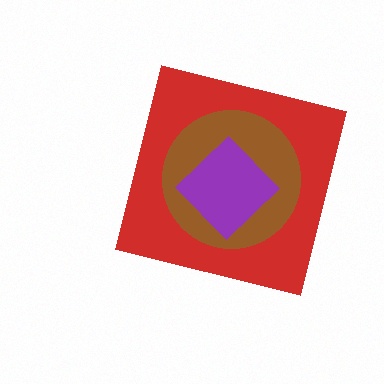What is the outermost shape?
The red square.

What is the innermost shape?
The purple diamond.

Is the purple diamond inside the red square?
Yes.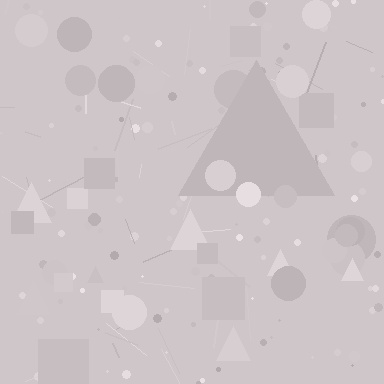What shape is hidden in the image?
A triangle is hidden in the image.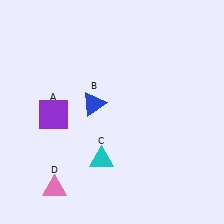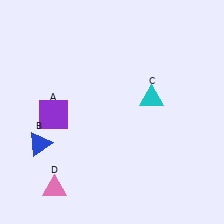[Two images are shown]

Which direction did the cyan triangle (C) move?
The cyan triangle (C) moved up.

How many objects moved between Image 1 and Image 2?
2 objects moved between the two images.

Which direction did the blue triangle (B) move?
The blue triangle (B) moved left.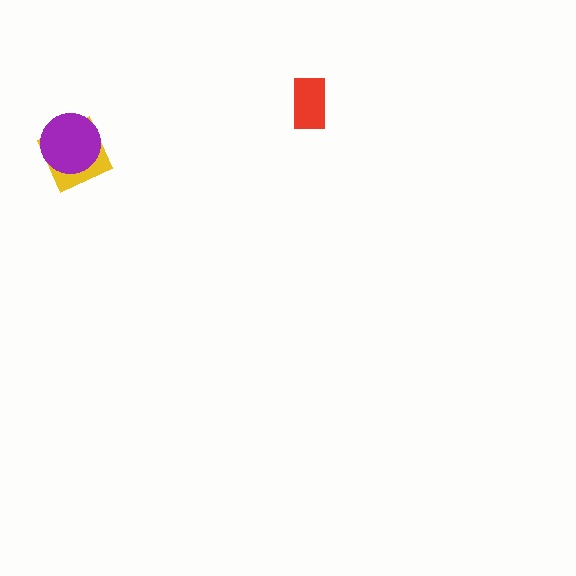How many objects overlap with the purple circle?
1 object overlaps with the purple circle.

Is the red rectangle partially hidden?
No, no other shape covers it.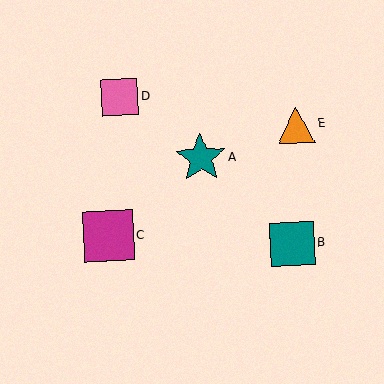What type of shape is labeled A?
Shape A is a teal star.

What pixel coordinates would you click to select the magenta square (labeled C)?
Click at (109, 236) to select the magenta square C.